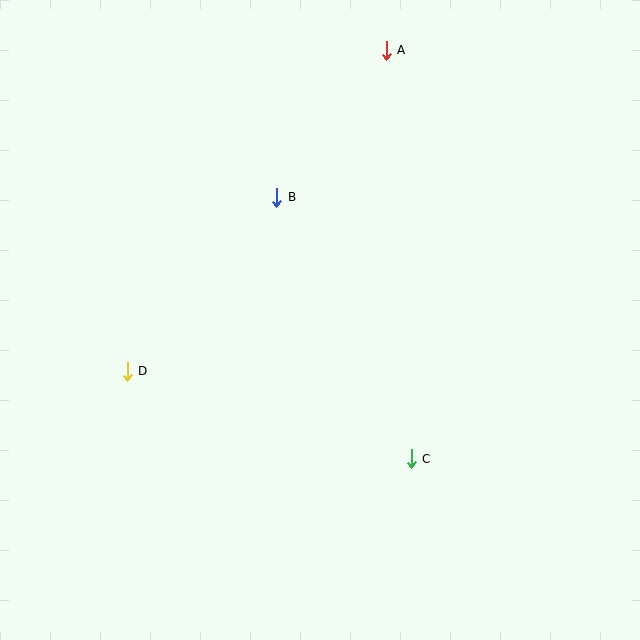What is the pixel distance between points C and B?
The distance between C and B is 294 pixels.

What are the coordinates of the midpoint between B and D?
The midpoint between B and D is at (202, 284).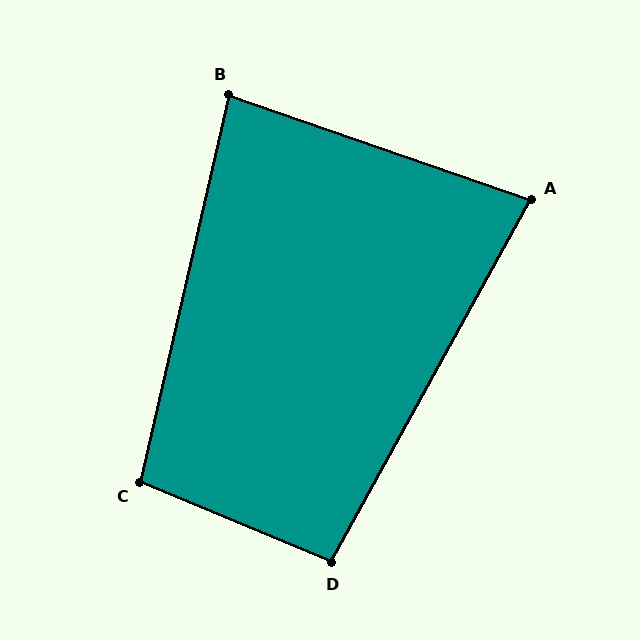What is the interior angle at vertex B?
Approximately 84 degrees (acute).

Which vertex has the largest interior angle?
C, at approximately 100 degrees.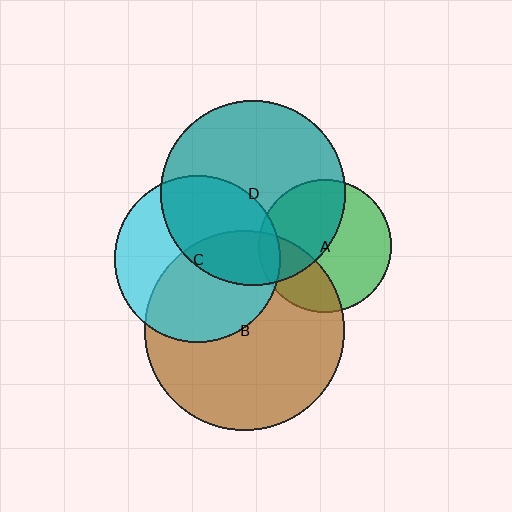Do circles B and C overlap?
Yes.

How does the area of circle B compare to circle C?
Approximately 1.4 times.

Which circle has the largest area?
Circle B (brown).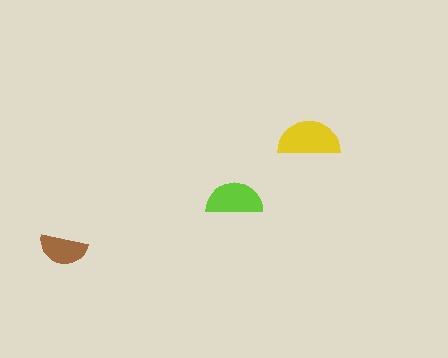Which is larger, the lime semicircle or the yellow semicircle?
The yellow one.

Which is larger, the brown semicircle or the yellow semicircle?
The yellow one.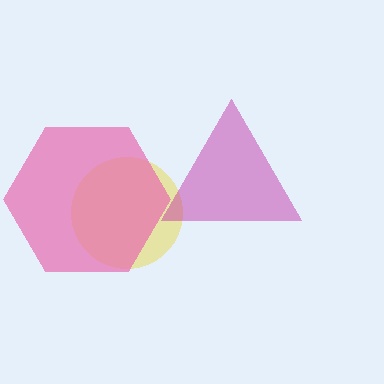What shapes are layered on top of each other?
The layered shapes are: a yellow circle, a pink hexagon, a magenta triangle.